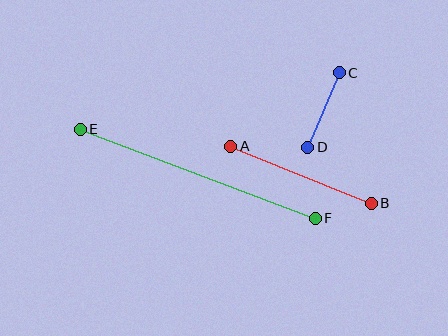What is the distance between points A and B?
The distance is approximately 152 pixels.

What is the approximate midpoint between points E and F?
The midpoint is at approximately (198, 174) pixels.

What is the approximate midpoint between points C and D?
The midpoint is at approximately (324, 110) pixels.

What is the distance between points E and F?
The distance is approximately 251 pixels.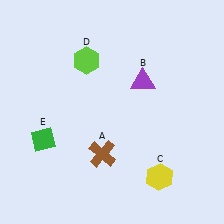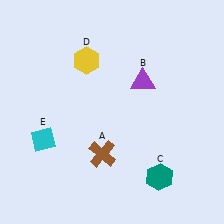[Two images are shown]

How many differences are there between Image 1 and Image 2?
There are 3 differences between the two images.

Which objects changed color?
C changed from yellow to teal. D changed from lime to yellow. E changed from green to cyan.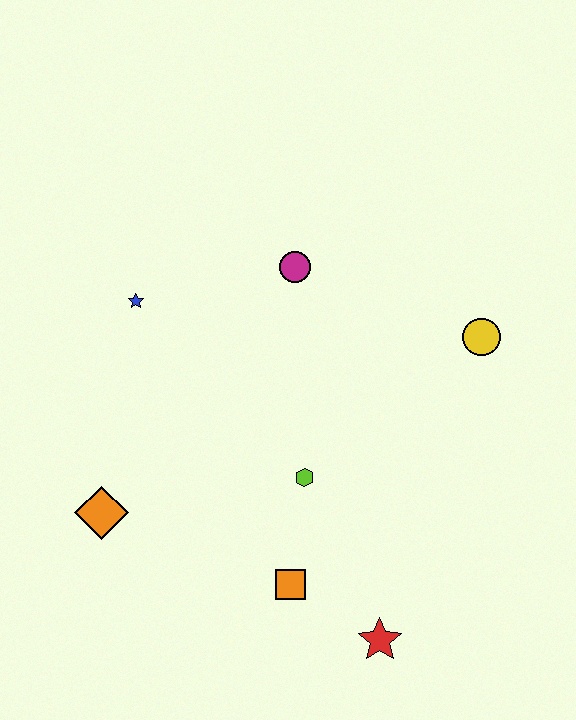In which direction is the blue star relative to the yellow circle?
The blue star is to the left of the yellow circle.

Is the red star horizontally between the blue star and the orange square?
No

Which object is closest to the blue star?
The magenta circle is closest to the blue star.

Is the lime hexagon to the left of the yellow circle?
Yes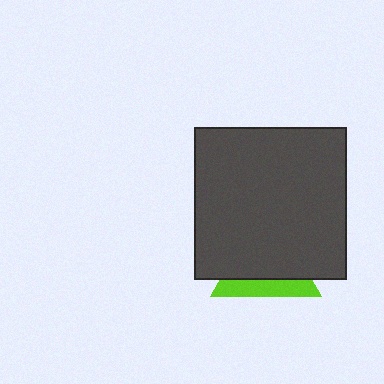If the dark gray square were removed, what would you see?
You would see the complete lime triangle.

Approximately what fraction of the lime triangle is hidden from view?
Roughly 67% of the lime triangle is hidden behind the dark gray square.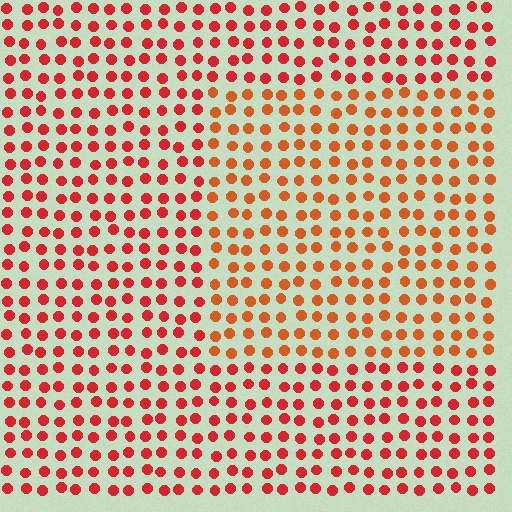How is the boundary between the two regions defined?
The boundary is defined purely by a slight shift in hue (about 23 degrees). Spacing, size, and orientation are identical on both sides.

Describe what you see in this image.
The image is filled with small red elements in a uniform arrangement. A rectangle-shaped region is visible where the elements are tinted to a slightly different hue, forming a subtle color boundary.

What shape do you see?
I see a rectangle.